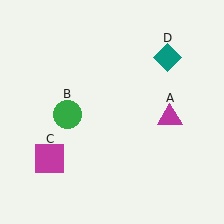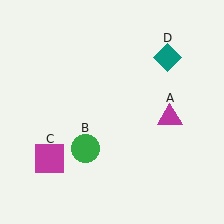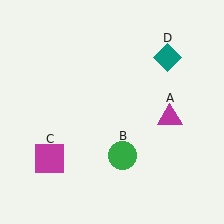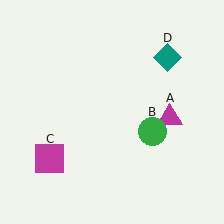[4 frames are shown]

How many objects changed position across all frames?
1 object changed position: green circle (object B).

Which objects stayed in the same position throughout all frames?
Magenta triangle (object A) and magenta square (object C) and teal diamond (object D) remained stationary.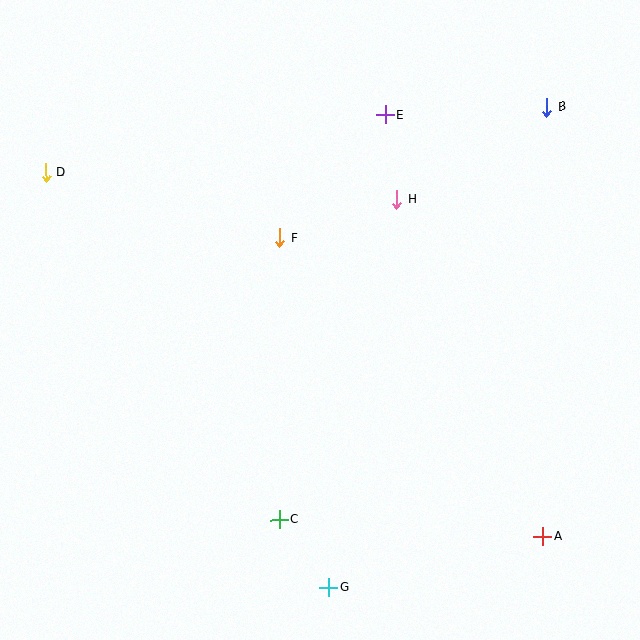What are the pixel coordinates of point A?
Point A is at (543, 536).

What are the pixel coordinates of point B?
Point B is at (547, 107).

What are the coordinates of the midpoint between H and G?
The midpoint between H and G is at (362, 393).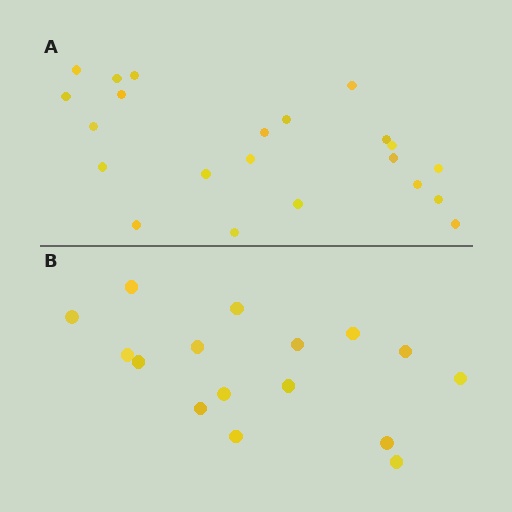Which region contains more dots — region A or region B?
Region A (the top region) has more dots.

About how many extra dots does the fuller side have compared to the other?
Region A has about 6 more dots than region B.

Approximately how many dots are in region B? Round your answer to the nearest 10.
About 20 dots. (The exact count is 16, which rounds to 20.)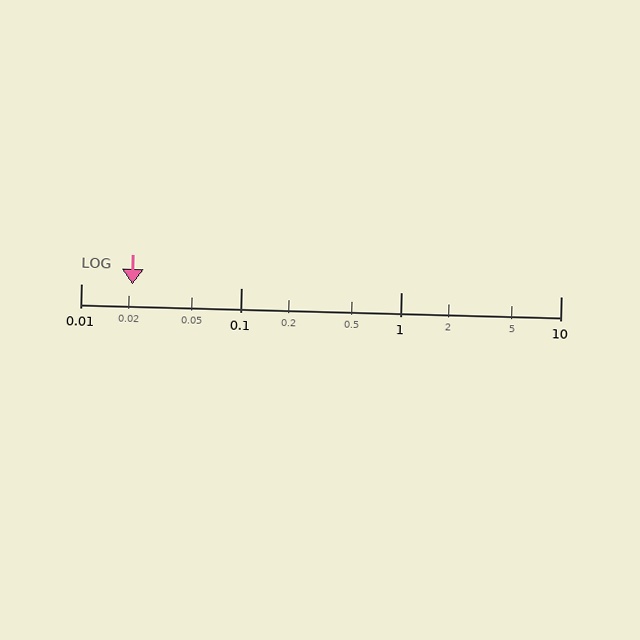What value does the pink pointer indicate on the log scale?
The pointer indicates approximately 0.021.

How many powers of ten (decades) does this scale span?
The scale spans 3 decades, from 0.01 to 10.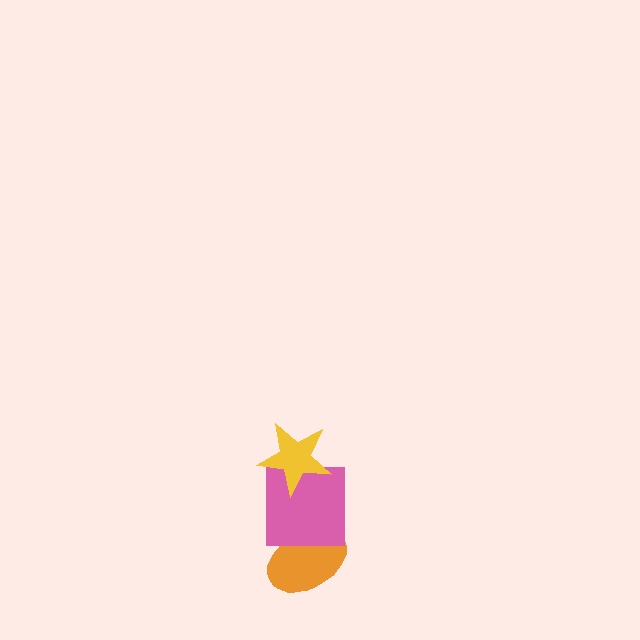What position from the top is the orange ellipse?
The orange ellipse is 3rd from the top.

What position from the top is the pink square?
The pink square is 2nd from the top.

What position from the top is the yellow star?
The yellow star is 1st from the top.